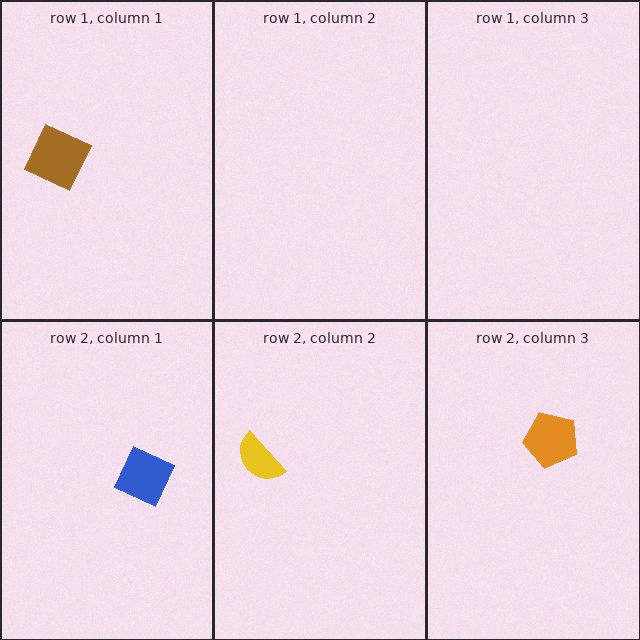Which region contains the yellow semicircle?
The row 2, column 2 region.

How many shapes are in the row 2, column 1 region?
1.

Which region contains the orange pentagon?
The row 2, column 3 region.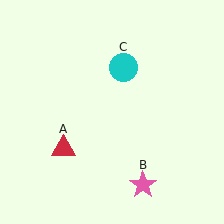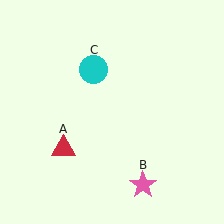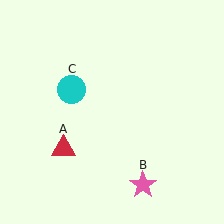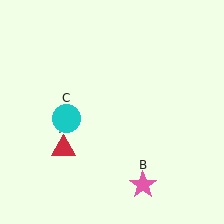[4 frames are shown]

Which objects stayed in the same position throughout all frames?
Red triangle (object A) and pink star (object B) remained stationary.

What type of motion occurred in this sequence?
The cyan circle (object C) rotated counterclockwise around the center of the scene.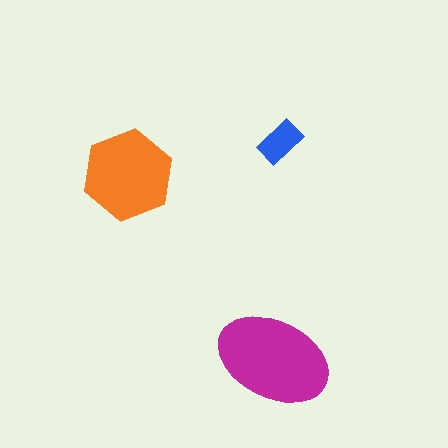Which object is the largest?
The magenta ellipse.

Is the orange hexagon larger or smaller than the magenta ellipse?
Smaller.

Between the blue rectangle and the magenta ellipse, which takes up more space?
The magenta ellipse.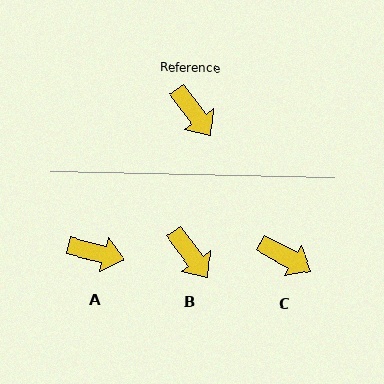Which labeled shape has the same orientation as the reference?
B.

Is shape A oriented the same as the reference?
No, it is off by about 39 degrees.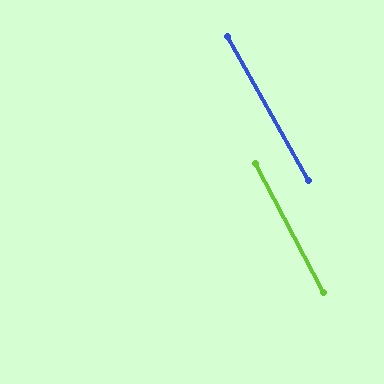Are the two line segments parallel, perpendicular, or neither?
Parallel — their directions differ by only 1.7°.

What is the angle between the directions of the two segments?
Approximately 2 degrees.